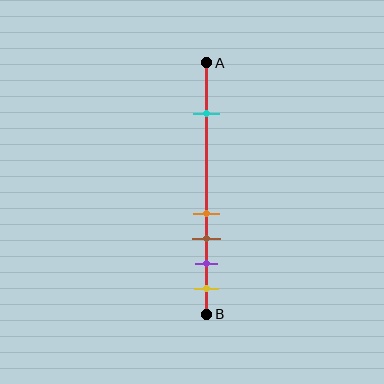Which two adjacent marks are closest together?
The orange and brown marks are the closest adjacent pair.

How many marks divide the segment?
There are 5 marks dividing the segment.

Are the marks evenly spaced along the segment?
No, the marks are not evenly spaced.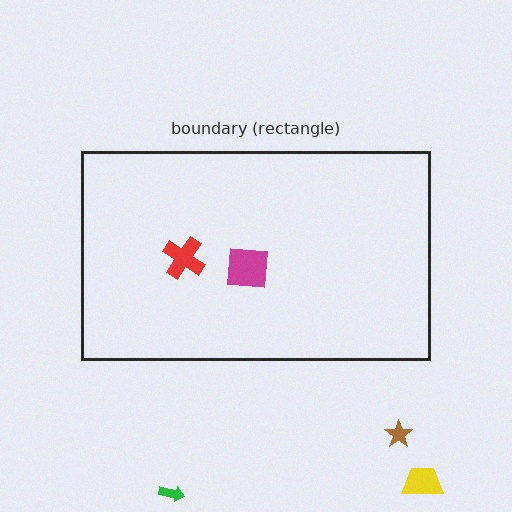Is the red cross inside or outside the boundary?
Inside.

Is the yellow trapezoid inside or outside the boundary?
Outside.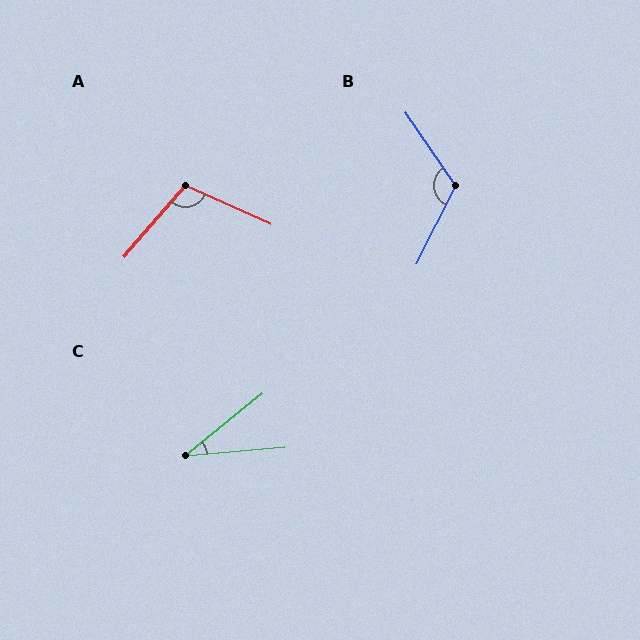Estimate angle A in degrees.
Approximately 106 degrees.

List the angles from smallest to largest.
C (34°), A (106°), B (119°).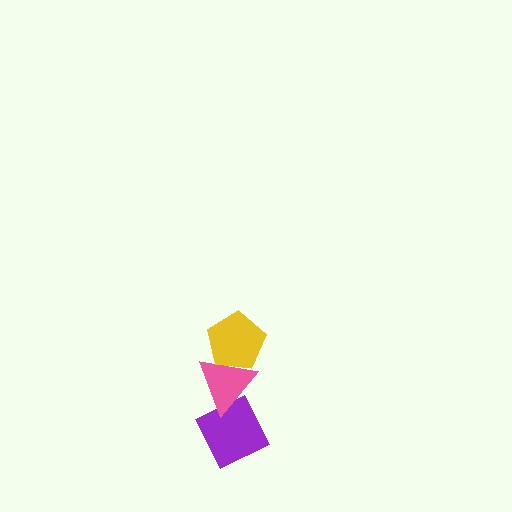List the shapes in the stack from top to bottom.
From top to bottom: the yellow pentagon, the pink triangle, the purple diamond.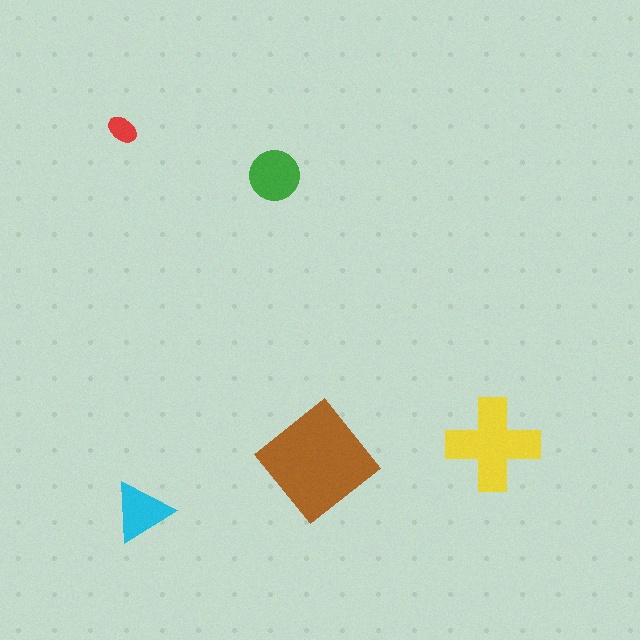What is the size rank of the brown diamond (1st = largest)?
1st.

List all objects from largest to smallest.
The brown diamond, the yellow cross, the green circle, the cyan triangle, the red ellipse.